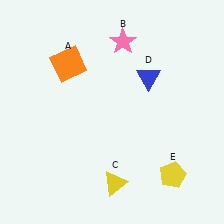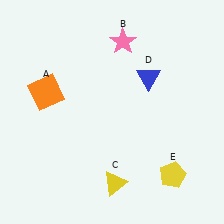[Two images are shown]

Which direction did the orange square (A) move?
The orange square (A) moved down.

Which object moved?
The orange square (A) moved down.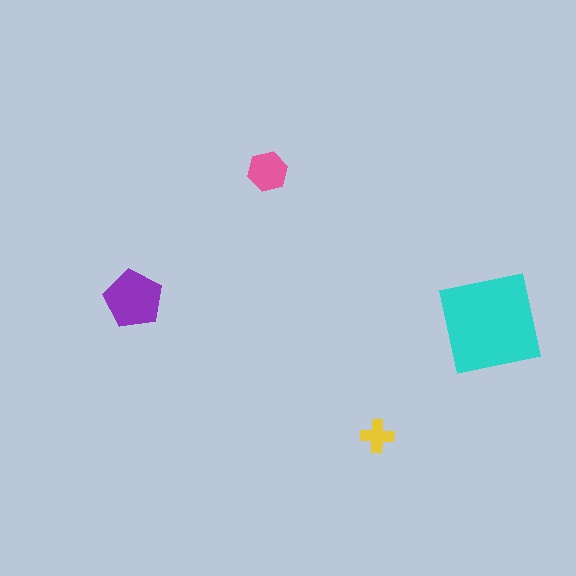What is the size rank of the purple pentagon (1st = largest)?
2nd.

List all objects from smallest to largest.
The yellow cross, the pink hexagon, the purple pentagon, the cyan square.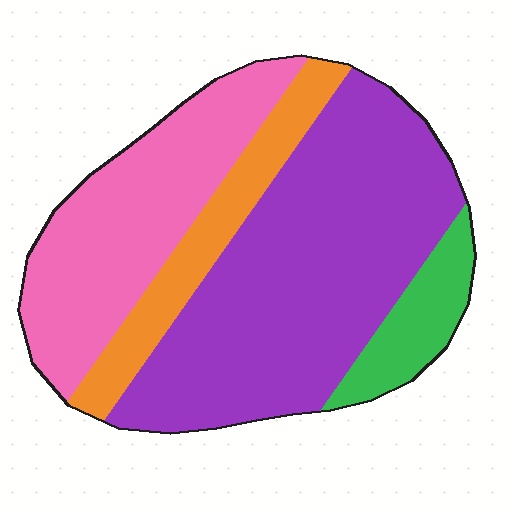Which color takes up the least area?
Green, at roughly 10%.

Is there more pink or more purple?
Purple.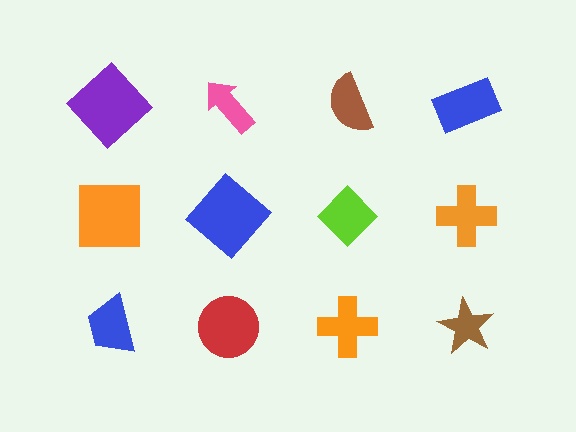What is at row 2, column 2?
A blue diamond.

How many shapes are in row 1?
4 shapes.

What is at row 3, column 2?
A red circle.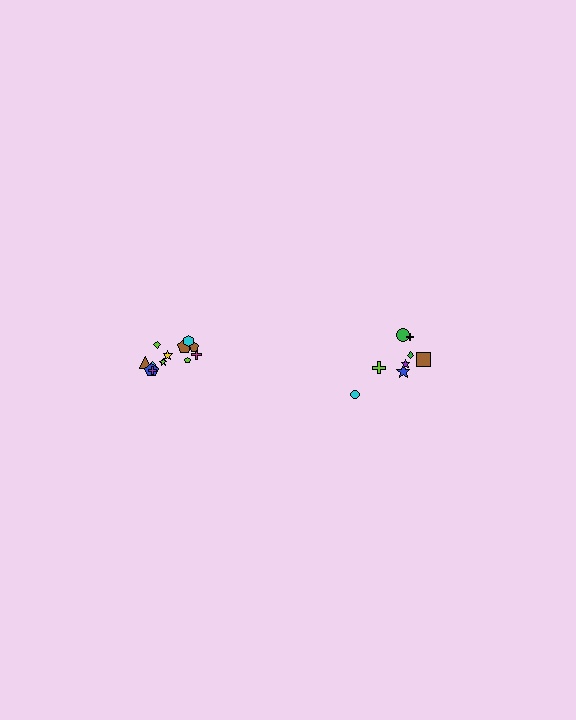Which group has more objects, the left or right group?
The left group.